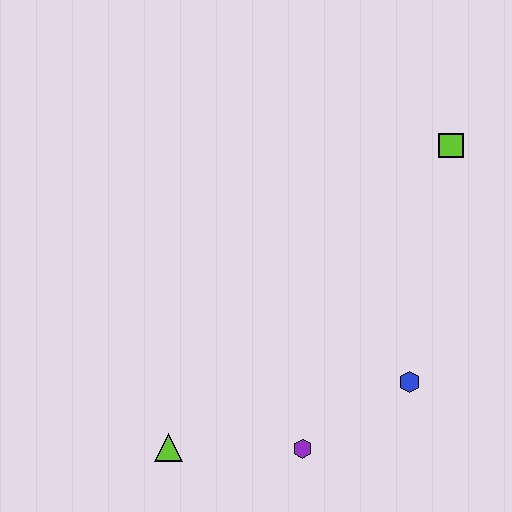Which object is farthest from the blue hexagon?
The lime triangle is farthest from the blue hexagon.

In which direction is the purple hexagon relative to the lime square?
The purple hexagon is below the lime square.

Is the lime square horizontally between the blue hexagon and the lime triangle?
No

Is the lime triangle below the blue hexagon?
Yes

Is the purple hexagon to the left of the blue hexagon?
Yes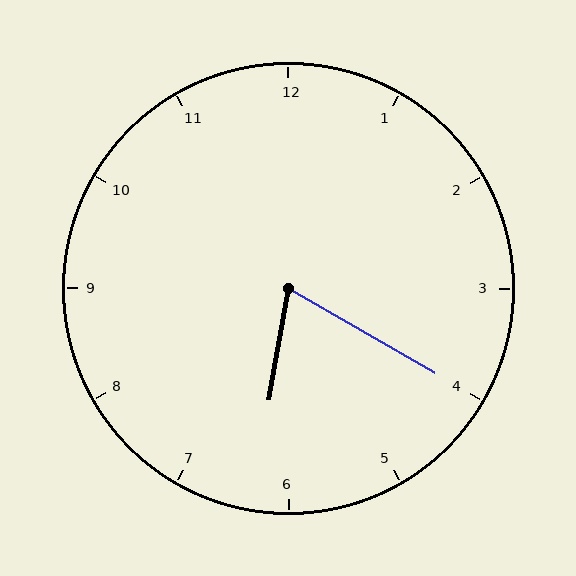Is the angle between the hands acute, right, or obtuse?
It is acute.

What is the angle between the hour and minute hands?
Approximately 70 degrees.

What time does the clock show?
6:20.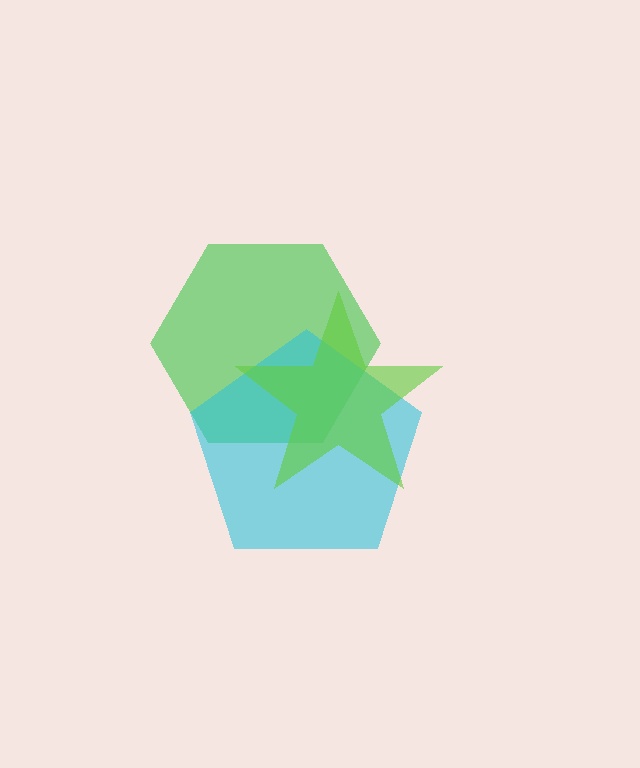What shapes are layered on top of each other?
The layered shapes are: a green hexagon, a cyan pentagon, a lime star.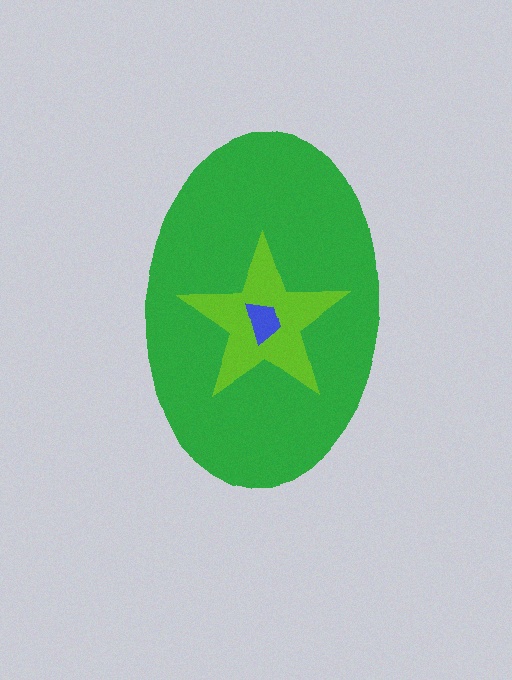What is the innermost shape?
The blue trapezoid.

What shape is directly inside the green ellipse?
The lime star.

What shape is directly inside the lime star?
The blue trapezoid.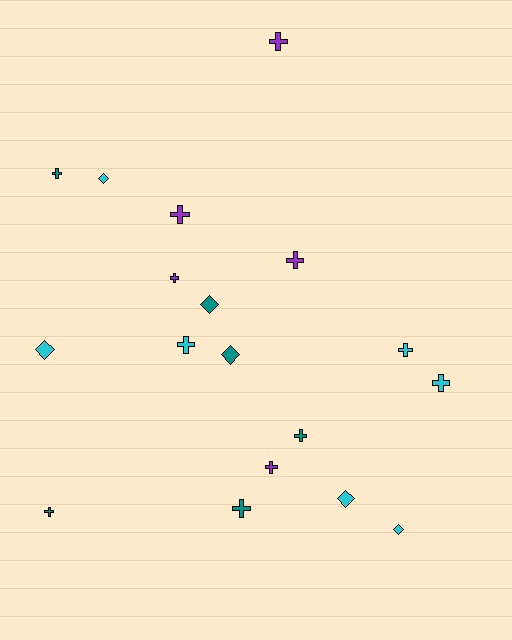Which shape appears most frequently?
Cross, with 12 objects.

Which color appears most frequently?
Cyan, with 7 objects.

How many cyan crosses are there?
There are 3 cyan crosses.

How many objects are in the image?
There are 18 objects.